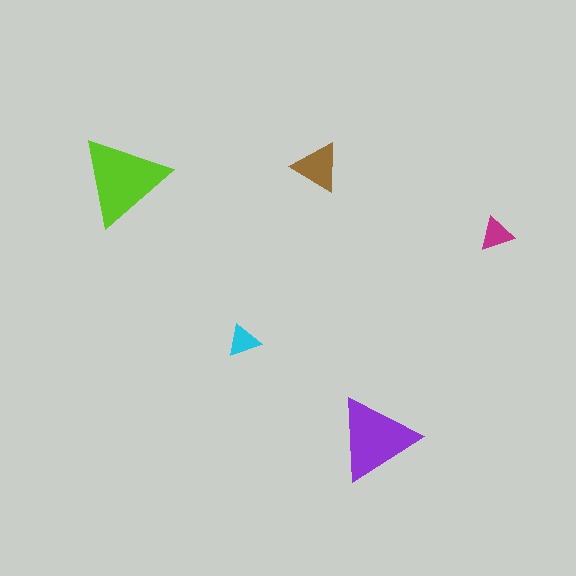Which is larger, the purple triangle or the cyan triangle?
The purple one.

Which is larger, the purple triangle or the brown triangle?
The purple one.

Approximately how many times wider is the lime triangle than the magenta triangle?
About 2.5 times wider.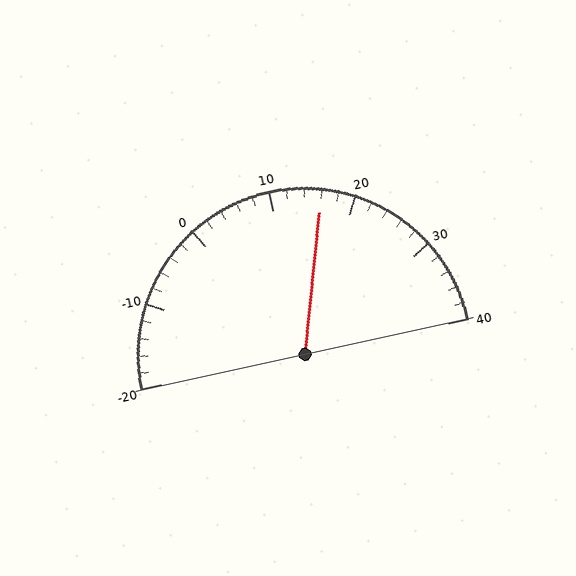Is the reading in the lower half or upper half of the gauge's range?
The reading is in the upper half of the range (-20 to 40).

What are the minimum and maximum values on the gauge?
The gauge ranges from -20 to 40.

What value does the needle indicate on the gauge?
The needle indicates approximately 16.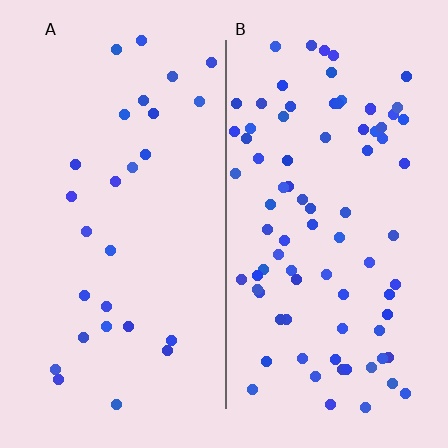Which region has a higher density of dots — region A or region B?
B (the right).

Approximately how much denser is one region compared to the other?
Approximately 3.1× — region B over region A.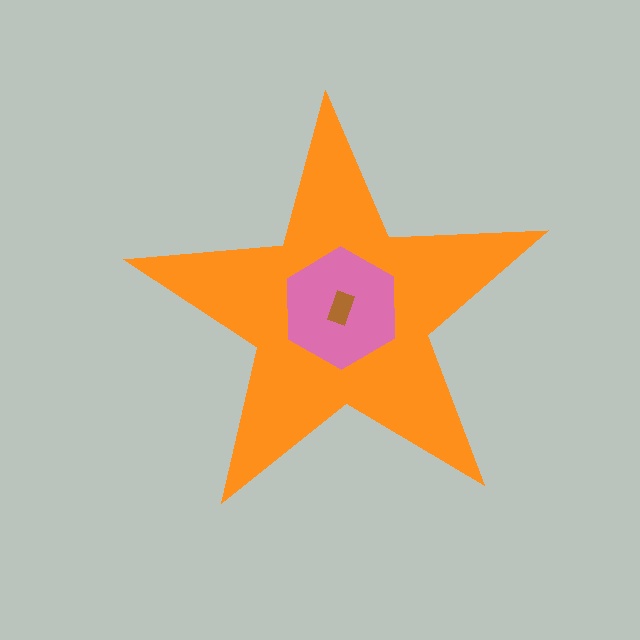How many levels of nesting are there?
3.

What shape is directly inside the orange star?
The pink hexagon.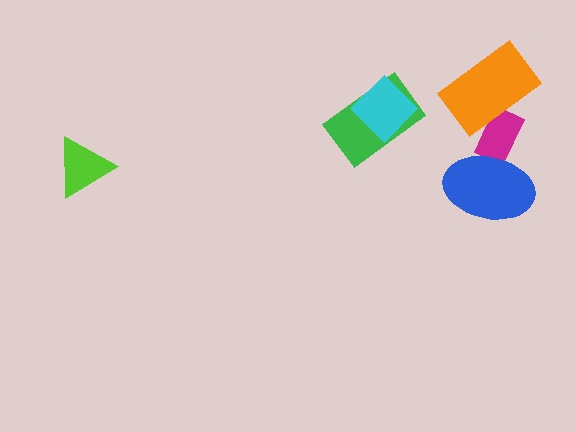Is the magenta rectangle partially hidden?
Yes, it is partially covered by another shape.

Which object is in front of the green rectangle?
The cyan diamond is in front of the green rectangle.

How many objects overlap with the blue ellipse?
1 object overlaps with the blue ellipse.